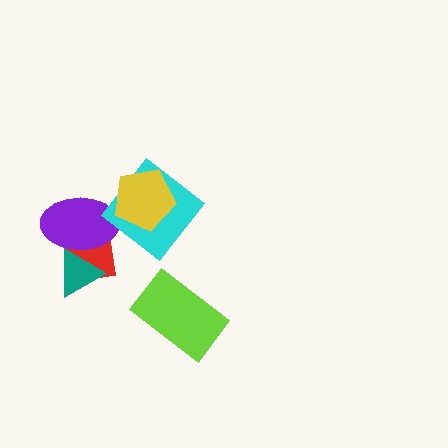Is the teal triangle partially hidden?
Yes, it is partially covered by another shape.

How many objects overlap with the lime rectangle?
0 objects overlap with the lime rectangle.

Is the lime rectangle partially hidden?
No, no other shape covers it.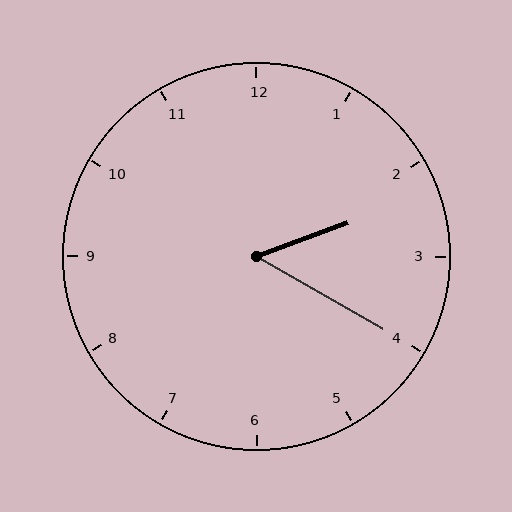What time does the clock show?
2:20.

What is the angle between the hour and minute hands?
Approximately 50 degrees.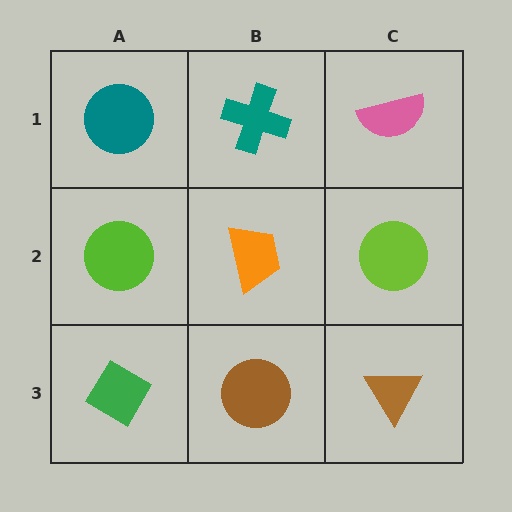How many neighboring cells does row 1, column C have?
2.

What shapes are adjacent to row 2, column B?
A teal cross (row 1, column B), a brown circle (row 3, column B), a lime circle (row 2, column A), a lime circle (row 2, column C).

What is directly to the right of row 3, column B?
A brown triangle.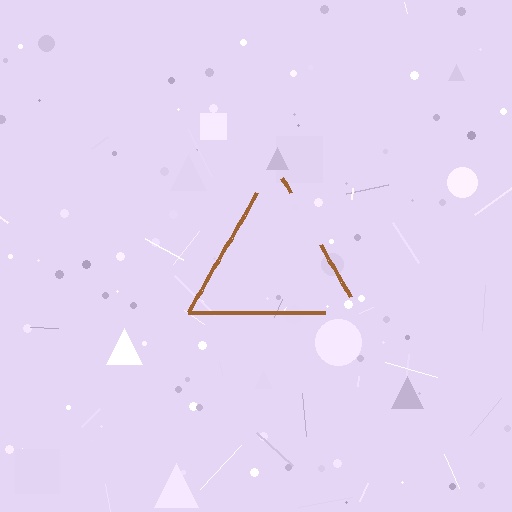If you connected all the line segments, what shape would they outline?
They would outline a triangle.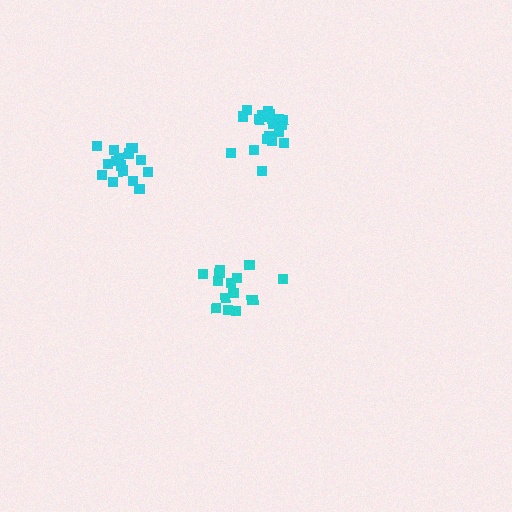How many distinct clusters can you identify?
There are 3 distinct clusters.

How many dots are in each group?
Group 1: 15 dots, Group 2: 19 dots, Group 3: 16 dots (50 total).